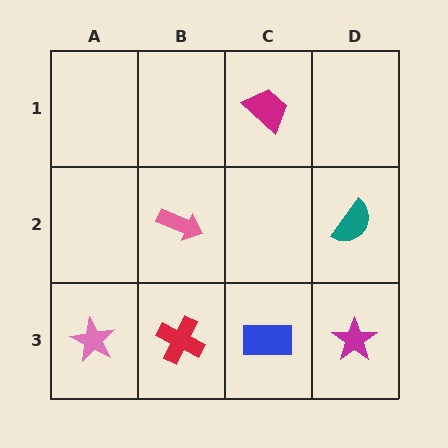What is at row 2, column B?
A pink arrow.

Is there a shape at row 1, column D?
No, that cell is empty.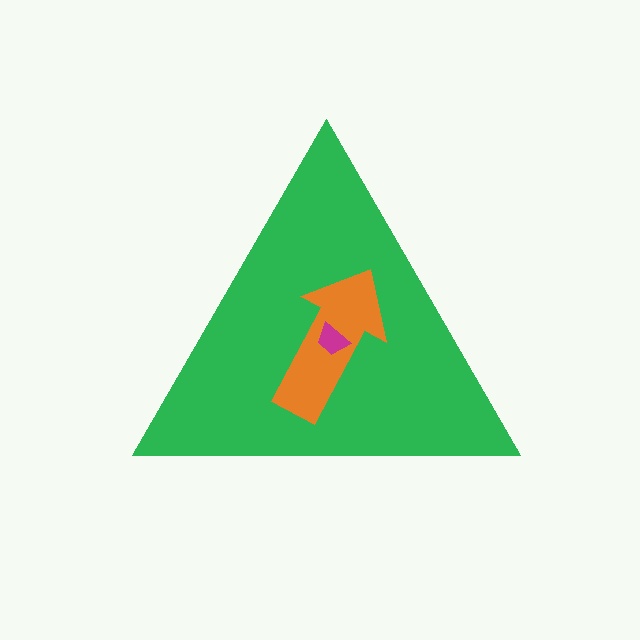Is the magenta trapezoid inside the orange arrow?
Yes.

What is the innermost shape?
The magenta trapezoid.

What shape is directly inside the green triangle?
The orange arrow.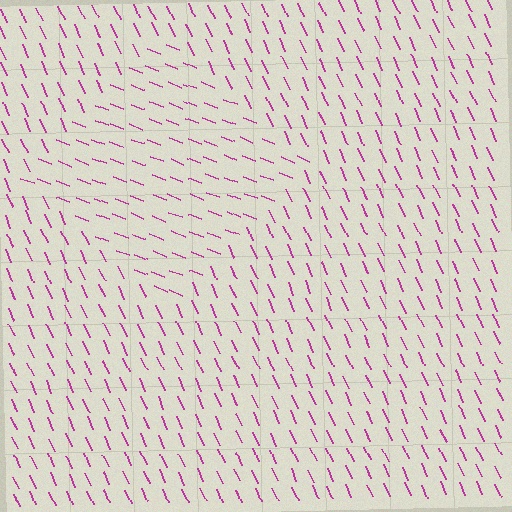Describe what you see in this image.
The image is filled with small magenta line segments. A diamond region in the image has lines oriented differently from the surrounding lines, creating a visible texture boundary.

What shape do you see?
I see a diamond.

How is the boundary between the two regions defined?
The boundary is defined purely by a change in line orientation (approximately 45 degrees difference). All lines are the same color and thickness.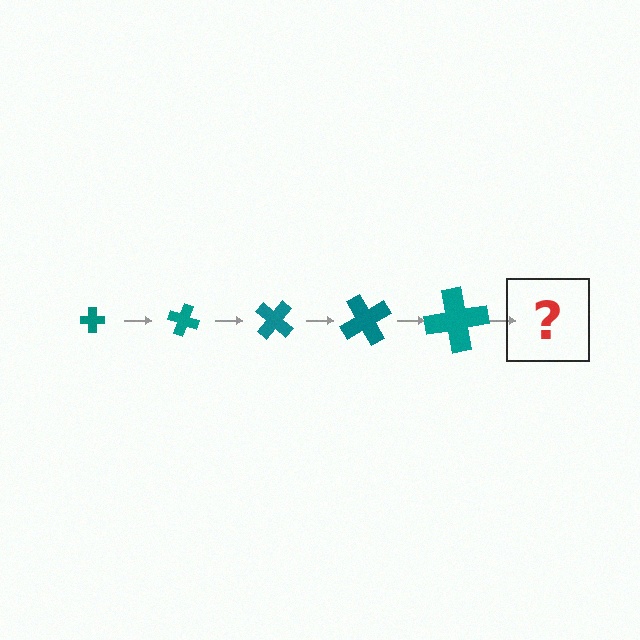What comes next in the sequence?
The next element should be a cross, larger than the previous one and rotated 100 degrees from the start.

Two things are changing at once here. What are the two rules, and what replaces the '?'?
The two rules are that the cross grows larger each step and it rotates 20 degrees each step. The '?' should be a cross, larger than the previous one and rotated 100 degrees from the start.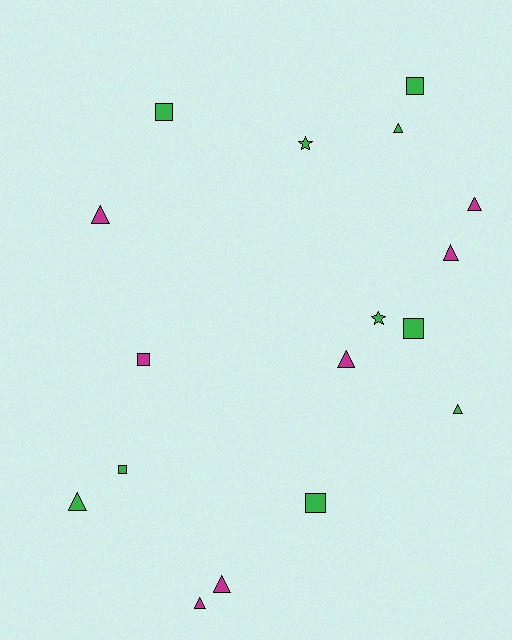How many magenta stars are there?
There are no magenta stars.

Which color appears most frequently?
Green, with 10 objects.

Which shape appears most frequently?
Triangle, with 9 objects.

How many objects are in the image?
There are 17 objects.